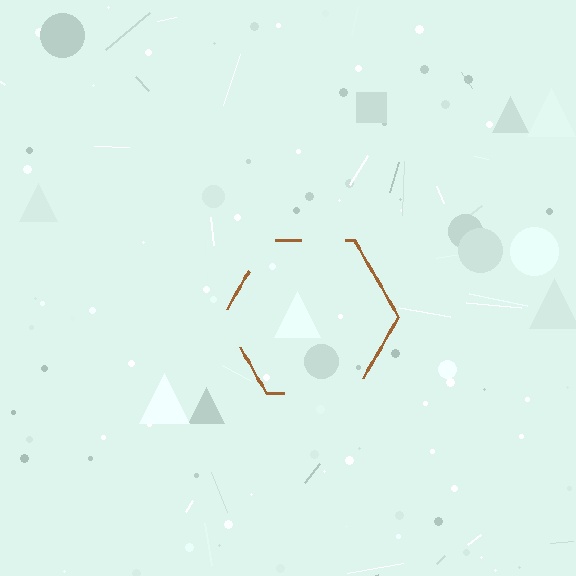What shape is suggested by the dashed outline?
The dashed outline suggests a hexagon.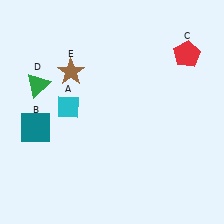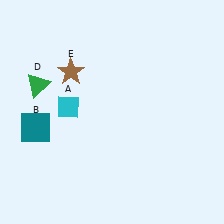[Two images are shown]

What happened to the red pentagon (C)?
The red pentagon (C) was removed in Image 2. It was in the top-right area of Image 1.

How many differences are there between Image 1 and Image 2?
There is 1 difference between the two images.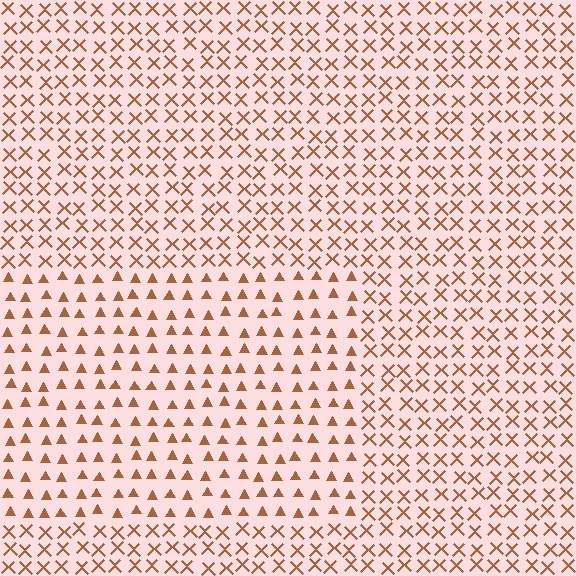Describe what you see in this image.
The image is filled with small brown elements arranged in a uniform grid. A rectangle-shaped region contains triangles, while the surrounding area contains X marks. The boundary is defined purely by the change in element shape.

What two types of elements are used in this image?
The image uses triangles inside the rectangle region and X marks outside it.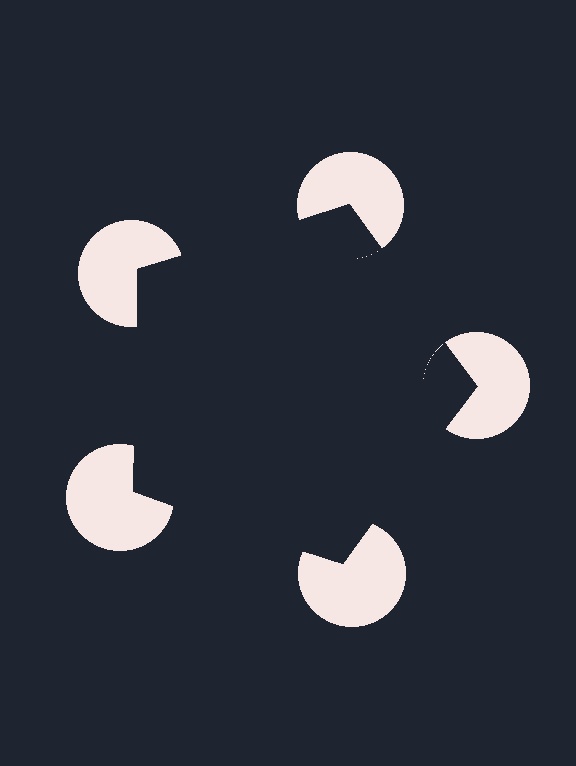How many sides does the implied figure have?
5 sides.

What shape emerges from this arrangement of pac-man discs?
An illusory pentagon — its edges are inferred from the aligned wedge cuts in the pac-man discs, not physically drawn.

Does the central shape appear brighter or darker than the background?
It typically appears slightly darker than the background, even though no actual brightness change is drawn.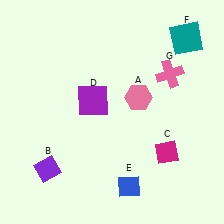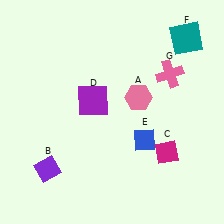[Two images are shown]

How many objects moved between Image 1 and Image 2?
1 object moved between the two images.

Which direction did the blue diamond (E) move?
The blue diamond (E) moved up.